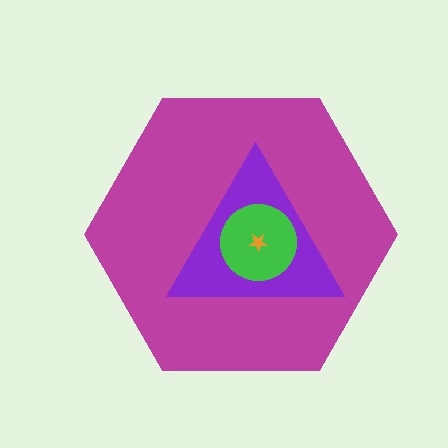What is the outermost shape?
The magenta hexagon.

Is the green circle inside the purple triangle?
Yes.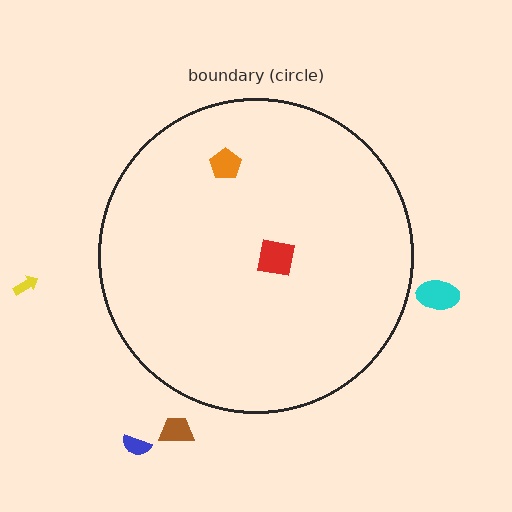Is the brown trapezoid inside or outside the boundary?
Outside.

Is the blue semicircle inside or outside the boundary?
Outside.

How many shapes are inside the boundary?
2 inside, 4 outside.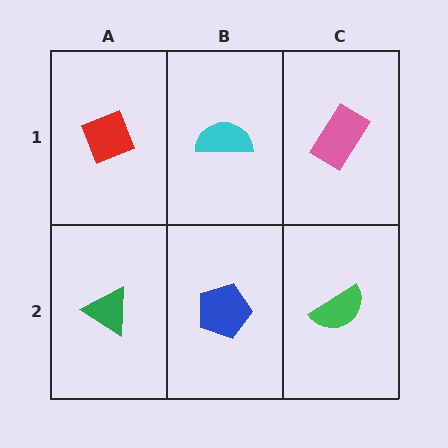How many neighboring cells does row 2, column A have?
2.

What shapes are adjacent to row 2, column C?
A pink rectangle (row 1, column C), a blue pentagon (row 2, column B).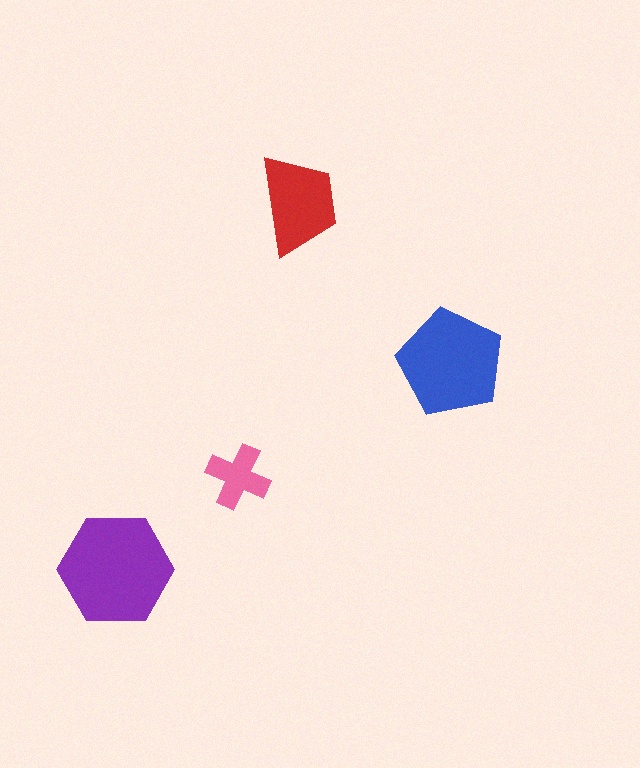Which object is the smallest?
The pink cross.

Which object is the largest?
The purple hexagon.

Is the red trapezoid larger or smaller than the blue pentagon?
Smaller.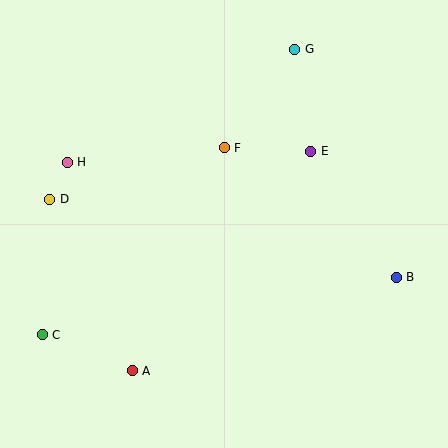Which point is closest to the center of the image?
Point F at (224, 148) is closest to the center.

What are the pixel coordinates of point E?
Point E is at (311, 151).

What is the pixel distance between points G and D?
The distance between G and D is 287 pixels.